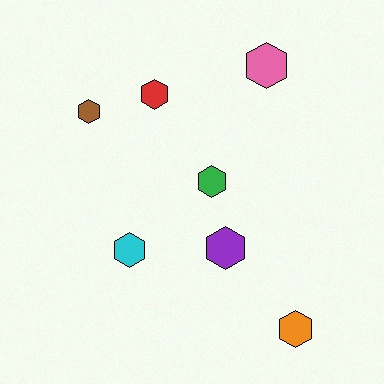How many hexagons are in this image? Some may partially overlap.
There are 7 hexagons.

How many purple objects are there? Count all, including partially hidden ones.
There is 1 purple object.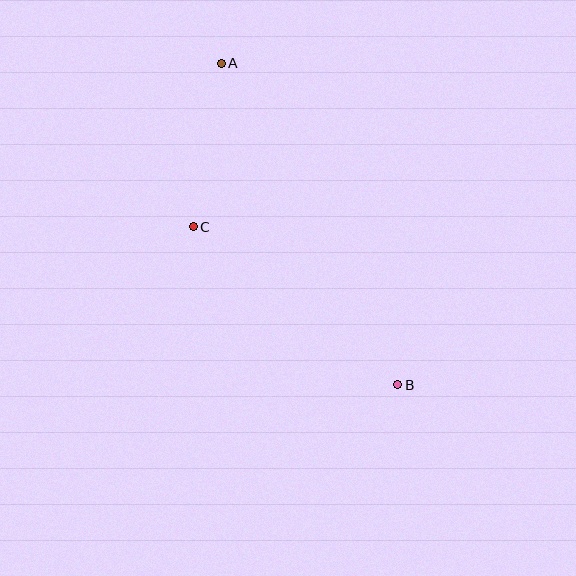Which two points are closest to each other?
Points A and C are closest to each other.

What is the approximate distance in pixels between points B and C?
The distance between B and C is approximately 258 pixels.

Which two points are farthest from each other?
Points A and B are farthest from each other.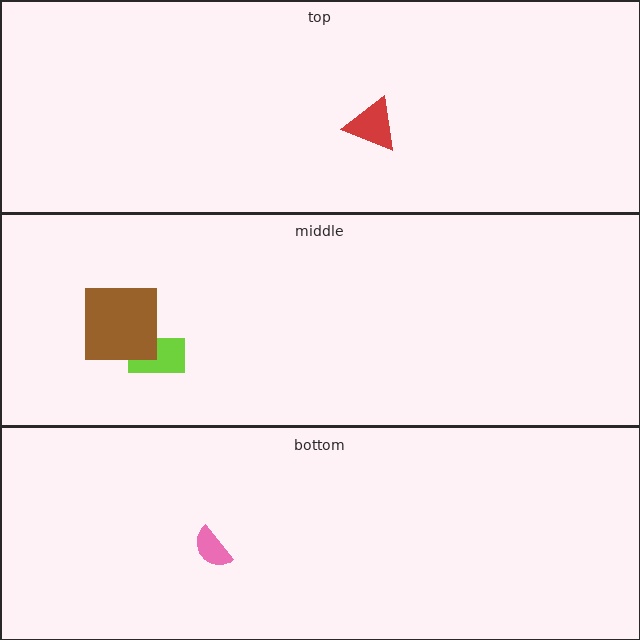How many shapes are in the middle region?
2.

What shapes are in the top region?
The red triangle.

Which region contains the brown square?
The middle region.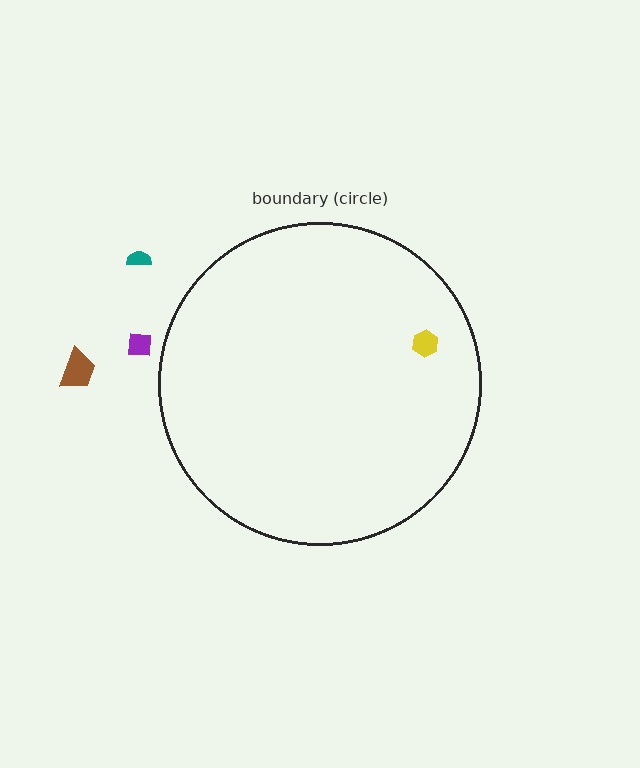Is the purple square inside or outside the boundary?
Outside.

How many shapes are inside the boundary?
1 inside, 3 outside.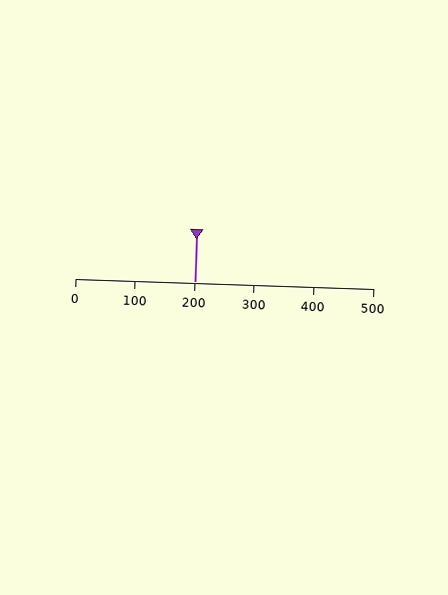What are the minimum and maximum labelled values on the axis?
The axis runs from 0 to 500.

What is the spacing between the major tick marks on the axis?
The major ticks are spaced 100 apart.